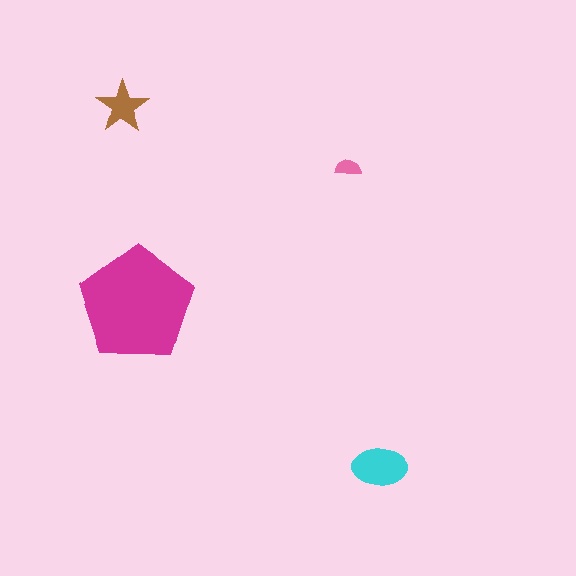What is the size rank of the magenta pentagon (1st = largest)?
1st.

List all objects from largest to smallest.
The magenta pentagon, the cyan ellipse, the brown star, the pink semicircle.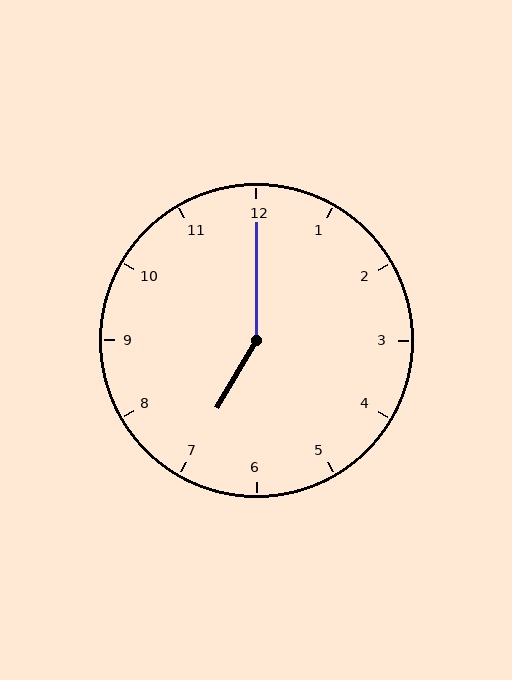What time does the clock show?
7:00.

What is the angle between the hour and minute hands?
Approximately 150 degrees.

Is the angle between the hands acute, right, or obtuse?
It is obtuse.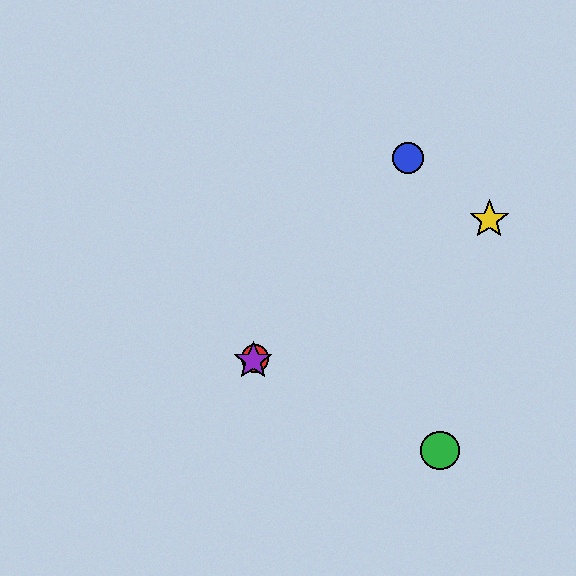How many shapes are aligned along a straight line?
3 shapes (the red circle, the blue circle, the purple star) are aligned along a straight line.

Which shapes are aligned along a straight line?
The red circle, the blue circle, the purple star are aligned along a straight line.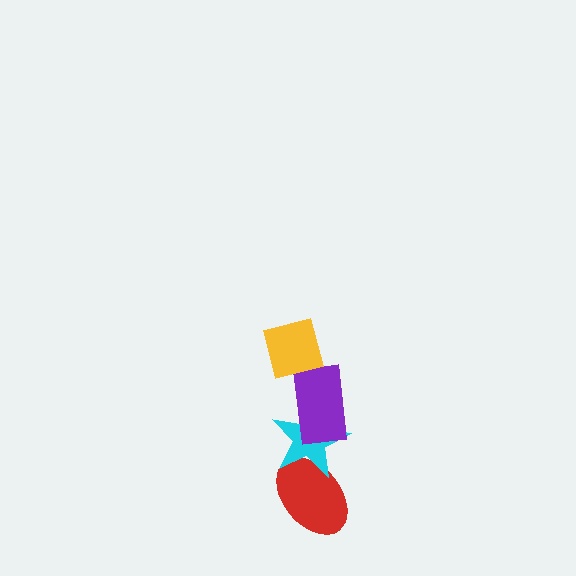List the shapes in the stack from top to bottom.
From top to bottom: the yellow square, the purple rectangle, the cyan star, the red ellipse.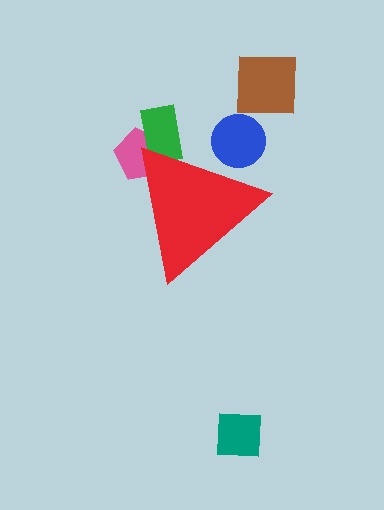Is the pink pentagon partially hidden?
Yes, the pink pentagon is partially hidden behind the red triangle.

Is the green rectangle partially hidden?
Yes, the green rectangle is partially hidden behind the red triangle.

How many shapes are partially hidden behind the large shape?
3 shapes are partially hidden.